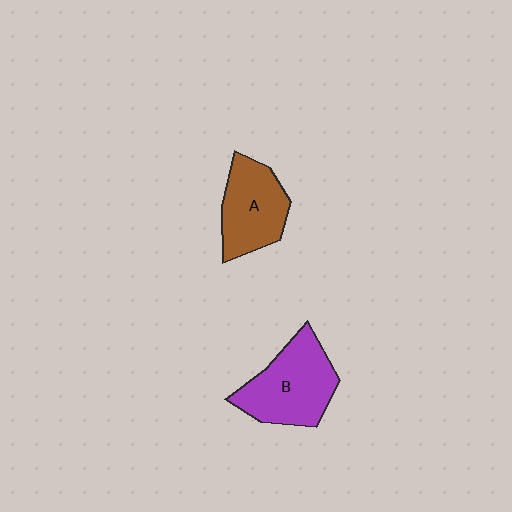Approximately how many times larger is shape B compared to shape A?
Approximately 1.2 times.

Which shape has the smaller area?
Shape A (brown).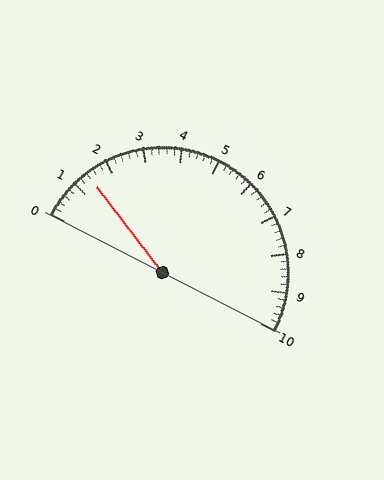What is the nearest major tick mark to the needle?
The nearest major tick mark is 1.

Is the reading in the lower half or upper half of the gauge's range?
The reading is in the lower half of the range (0 to 10).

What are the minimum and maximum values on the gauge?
The gauge ranges from 0 to 10.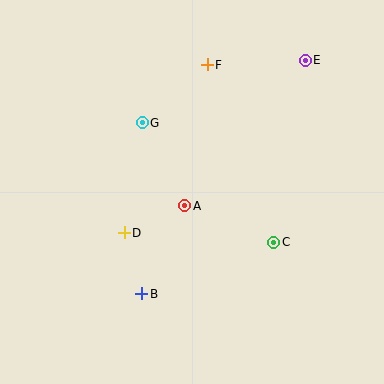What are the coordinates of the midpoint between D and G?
The midpoint between D and G is at (133, 178).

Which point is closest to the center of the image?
Point A at (185, 206) is closest to the center.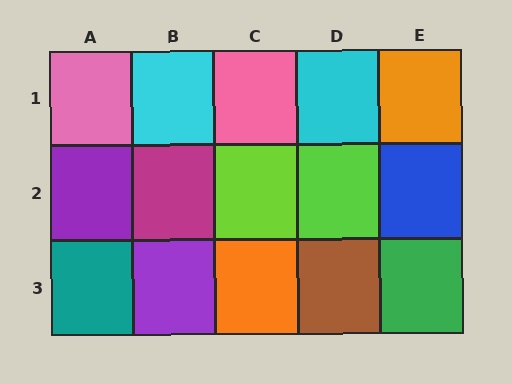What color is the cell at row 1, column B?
Cyan.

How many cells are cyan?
2 cells are cyan.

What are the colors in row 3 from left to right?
Teal, purple, orange, brown, green.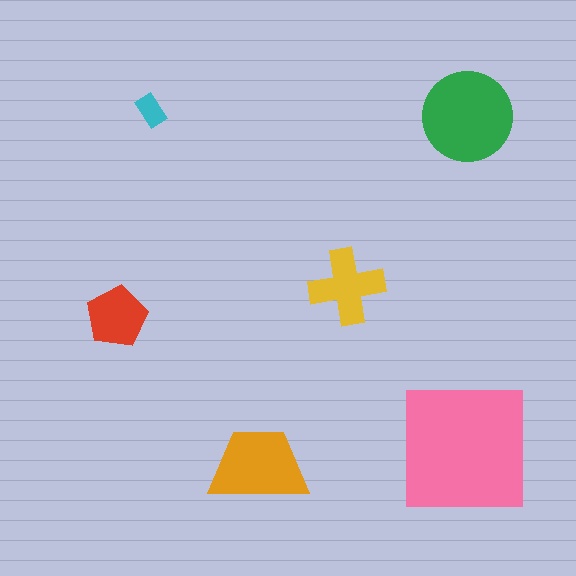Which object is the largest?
The pink square.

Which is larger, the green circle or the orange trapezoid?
The green circle.